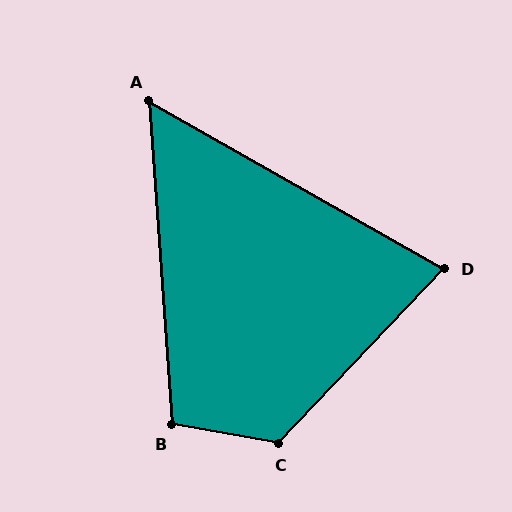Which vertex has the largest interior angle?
C, at approximately 124 degrees.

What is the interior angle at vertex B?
Approximately 104 degrees (obtuse).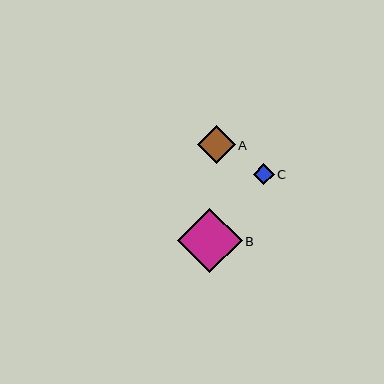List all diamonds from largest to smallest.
From largest to smallest: B, A, C.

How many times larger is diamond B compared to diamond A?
Diamond B is approximately 1.7 times the size of diamond A.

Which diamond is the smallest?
Diamond C is the smallest with a size of approximately 21 pixels.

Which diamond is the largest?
Diamond B is the largest with a size of approximately 65 pixels.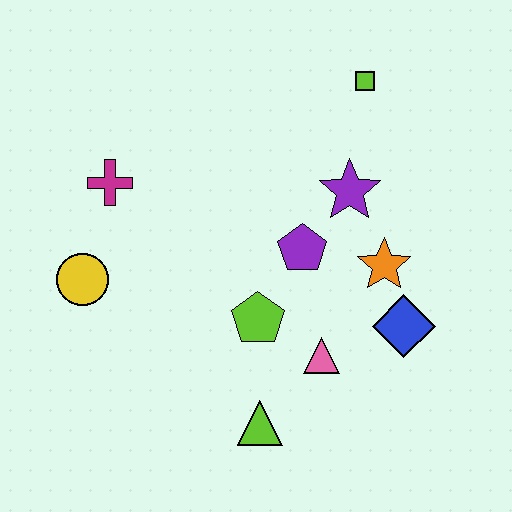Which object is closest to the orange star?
The blue diamond is closest to the orange star.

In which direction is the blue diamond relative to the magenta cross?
The blue diamond is to the right of the magenta cross.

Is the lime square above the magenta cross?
Yes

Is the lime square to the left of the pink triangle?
No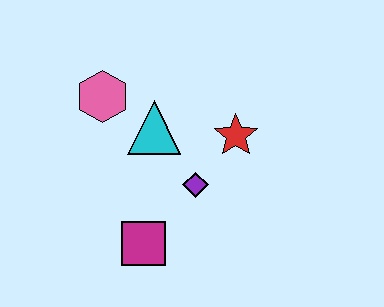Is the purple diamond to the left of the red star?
Yes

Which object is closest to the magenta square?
The purple diamond is closest to the magenta square.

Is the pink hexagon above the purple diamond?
Yes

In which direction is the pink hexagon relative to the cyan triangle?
The pink hexagon is to the left of the cyan triangle.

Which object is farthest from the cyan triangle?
The magenta square is farthest from the cyan triangle.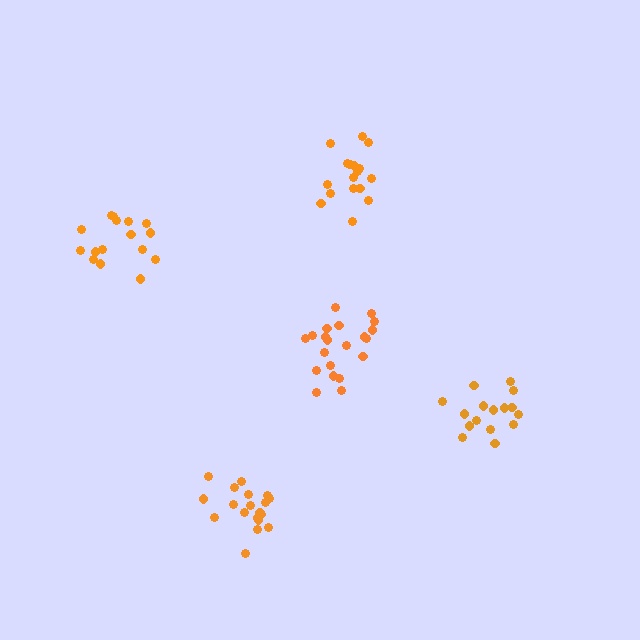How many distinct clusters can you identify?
There are 5 distinct clusters.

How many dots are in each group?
Group 1: 21 dots, Group 2: 16 dots, Group 3: 16 dots, Group 4: 19 dots, Group 5: 19 dots (91 total).